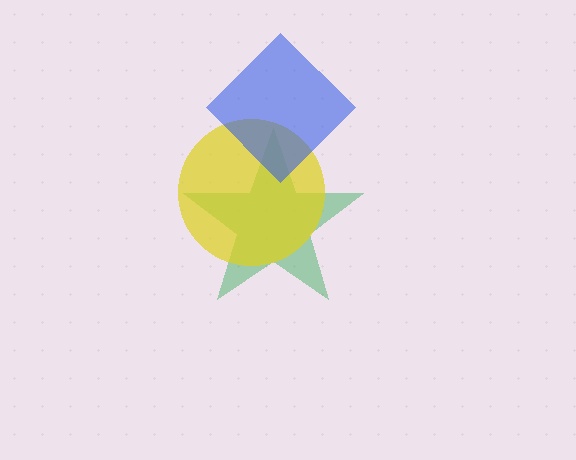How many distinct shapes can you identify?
There are 3 distinct shapes: a green star, a yellow circle, a blue diamond.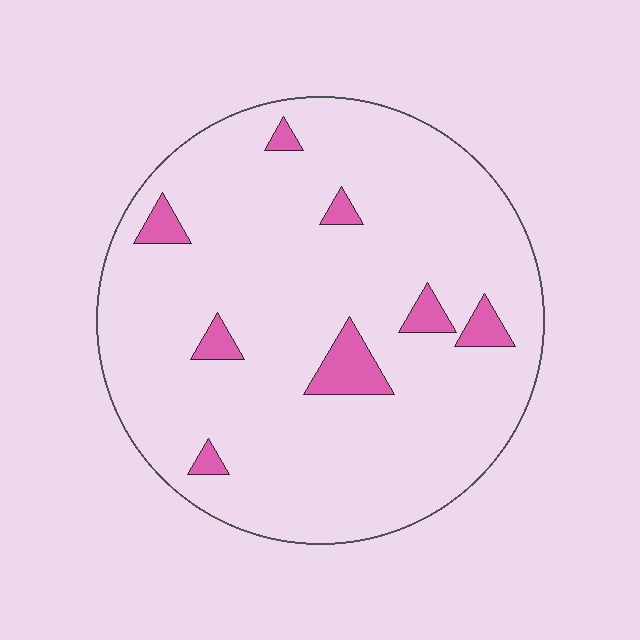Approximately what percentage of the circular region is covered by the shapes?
Approximately 10%.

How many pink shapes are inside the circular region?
8.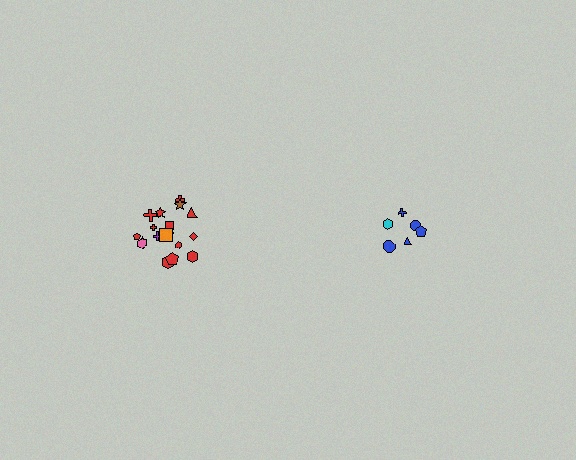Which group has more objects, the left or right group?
The left group.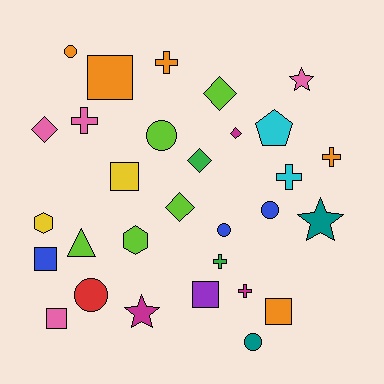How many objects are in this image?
There are 30 objects.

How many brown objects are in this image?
There are no brown objects.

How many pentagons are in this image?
There is 1 pentagon.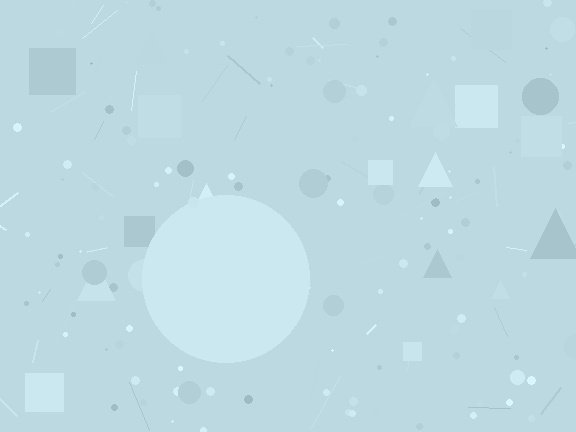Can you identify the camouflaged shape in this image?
The camouflaged shape is a circle.